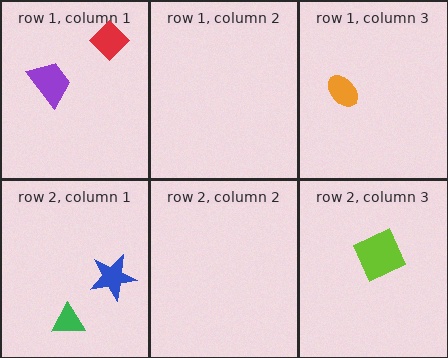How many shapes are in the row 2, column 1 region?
2.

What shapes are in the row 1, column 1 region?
The red diamond, the purple trapezoid.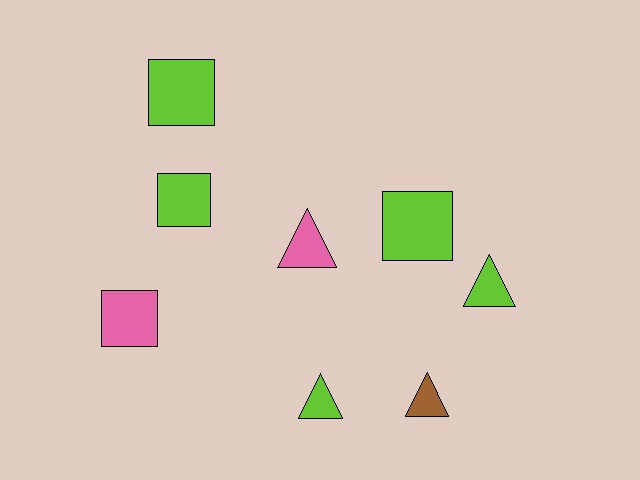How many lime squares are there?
There are 3 lime squares.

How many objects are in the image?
There are 8 objects.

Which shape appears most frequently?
Square, with 4 objects.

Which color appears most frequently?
Lime, with 5 objects.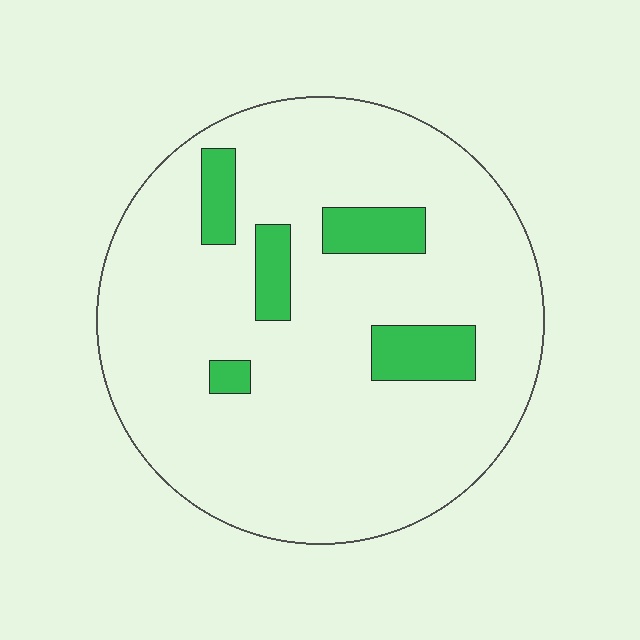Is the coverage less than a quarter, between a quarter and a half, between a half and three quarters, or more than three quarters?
Less than a quarter.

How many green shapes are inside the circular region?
5.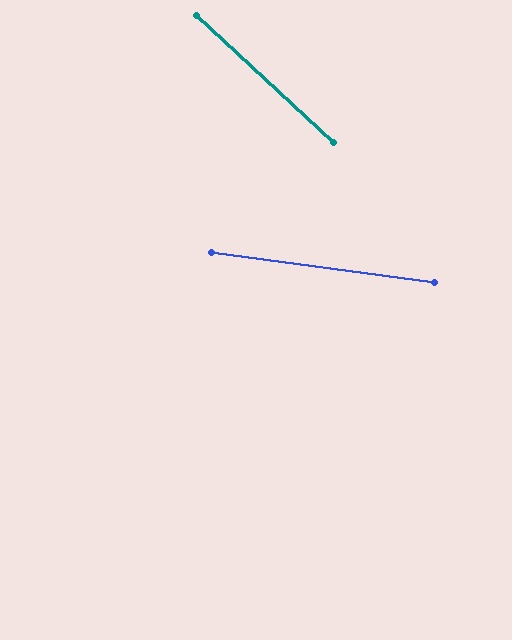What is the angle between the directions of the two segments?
Approximately 35 degrees.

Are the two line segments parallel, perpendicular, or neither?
Neither parallel nor perpendicular — they differ by about 35°.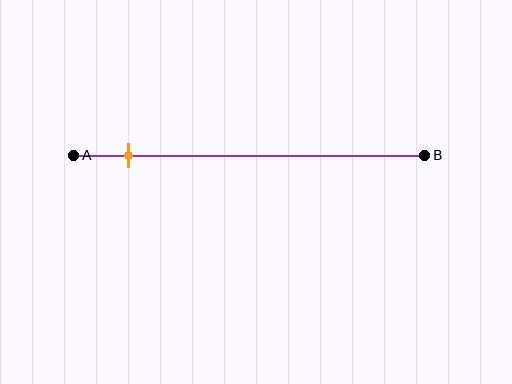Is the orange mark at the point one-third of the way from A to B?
No, the mark is at about 15% from A, not at the 33% one-third point.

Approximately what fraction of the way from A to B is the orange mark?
The orange mark is approximately 15% of the way from A to B.